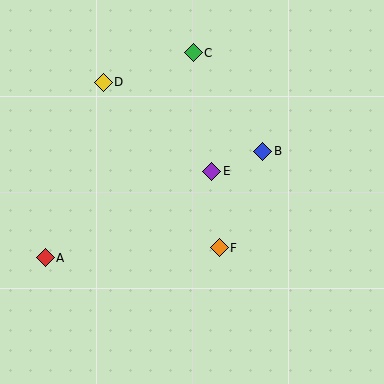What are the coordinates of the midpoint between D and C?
The midpoint between D and C is at (148, 67).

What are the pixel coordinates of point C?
Point C is at (193, 53).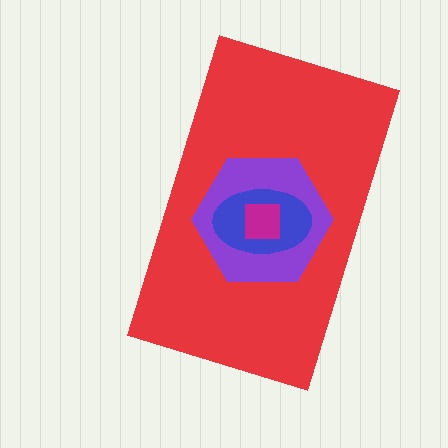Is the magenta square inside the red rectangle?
Yes.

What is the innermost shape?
The magenta square.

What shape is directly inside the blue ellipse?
The magenta square.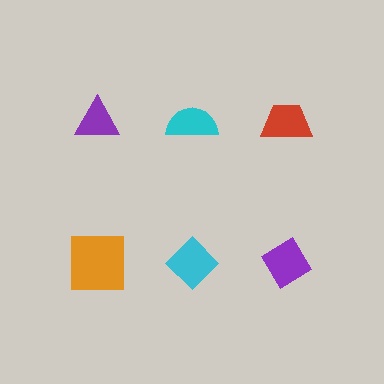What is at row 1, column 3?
A red trapezoid.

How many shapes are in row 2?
3 shapes.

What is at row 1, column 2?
A cyan semicircle.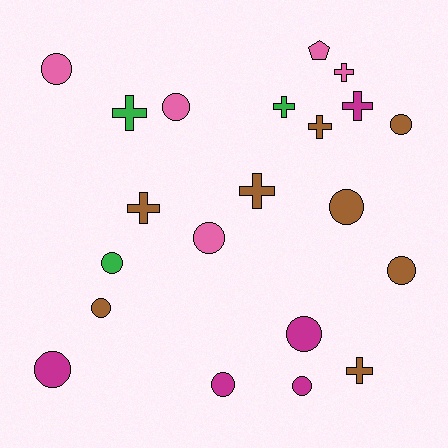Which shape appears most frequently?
Circle, with 12 objects.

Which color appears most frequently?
Brown, with 8 objects.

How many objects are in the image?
There are 21 objects.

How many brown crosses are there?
There are 4 brown crosses.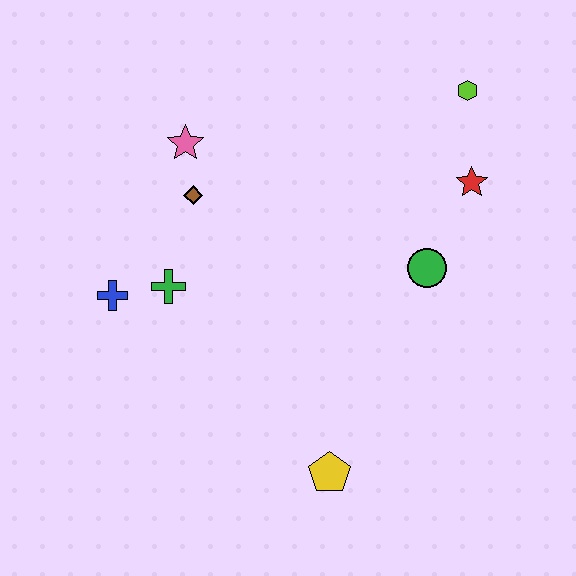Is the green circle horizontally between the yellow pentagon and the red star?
Yes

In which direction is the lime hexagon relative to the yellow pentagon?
The lime hexagon is above the yellow pentagon.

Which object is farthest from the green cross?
The lime hexagon is farthest from the green cross.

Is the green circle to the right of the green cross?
Yes